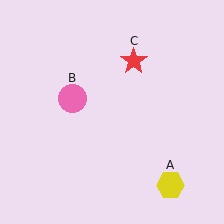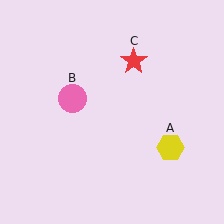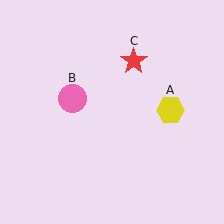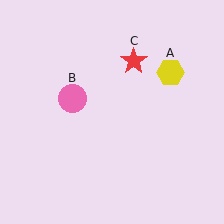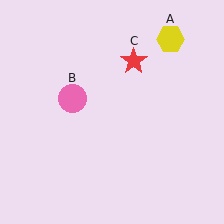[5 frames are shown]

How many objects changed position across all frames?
1 object changed position: yellow hexagon (object A).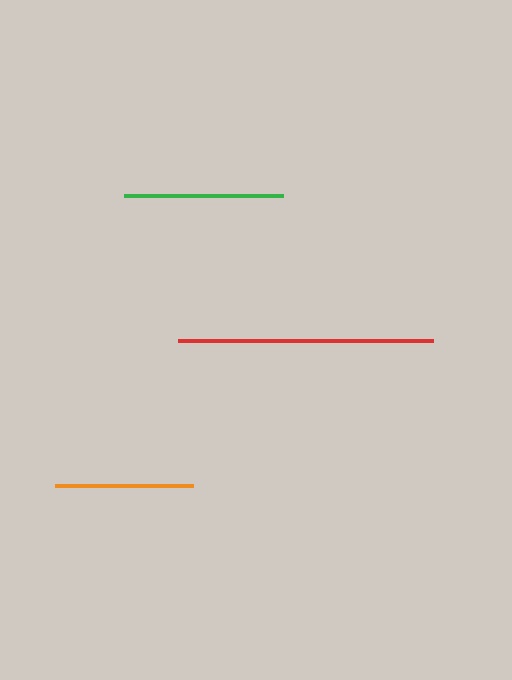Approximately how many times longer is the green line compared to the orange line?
The green line is approximately 1.1 times the length of the orange line.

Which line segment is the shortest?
The orange line is the shortest at approximately 139 pixels.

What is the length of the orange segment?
The orange segment is approximately 139 pixels long.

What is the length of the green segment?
The green segment is approximately 159 pixels long.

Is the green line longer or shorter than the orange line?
The green line is longer than the orange line.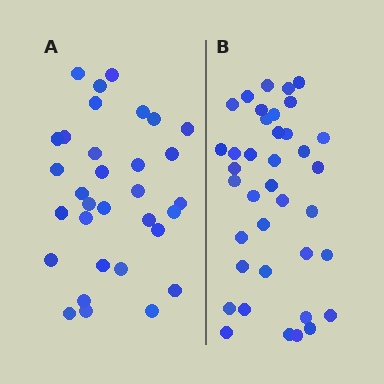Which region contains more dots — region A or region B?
Region B (the right region) has more dots.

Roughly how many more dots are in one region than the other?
Region B has about 6 more dots than region A.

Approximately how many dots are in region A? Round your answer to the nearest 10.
About 30 dots. (The exact count is 32, which rounds to 30.)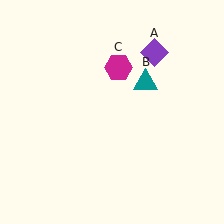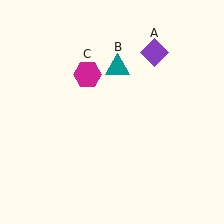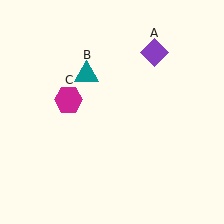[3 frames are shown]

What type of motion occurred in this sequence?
The teal triangle (object B), magenta hexagon (object C) rotated counterclockwise around the center of the scene.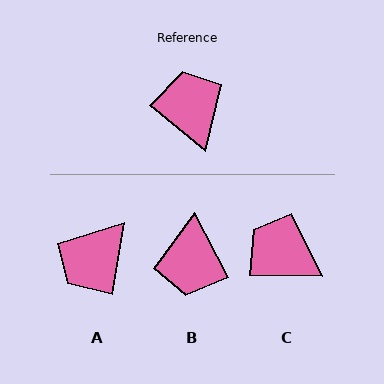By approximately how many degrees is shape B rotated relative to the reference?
Approximately 157 degrees counter-clockwise.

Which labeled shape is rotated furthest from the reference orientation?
B, about 157 degrees away.